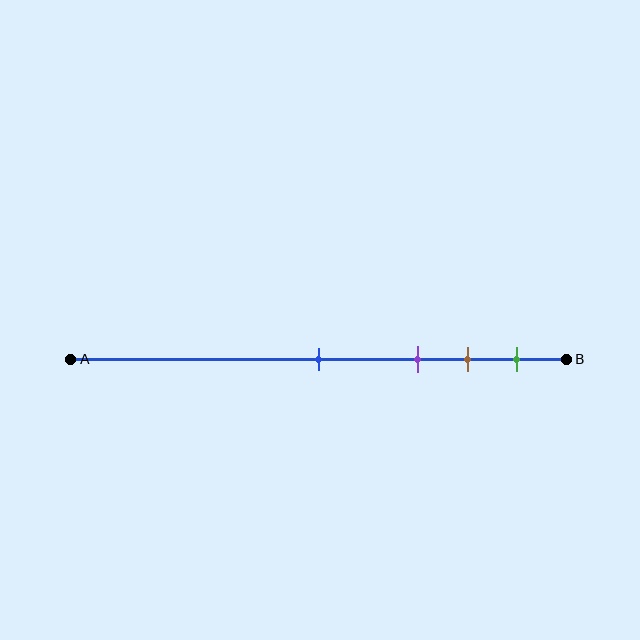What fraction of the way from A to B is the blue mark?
The blue mark is approximately 50% (0.5) of the way from A to B.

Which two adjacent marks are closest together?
The brown and green marks are the closest adjacent pair.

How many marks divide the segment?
There are 4 marks dividing the segment.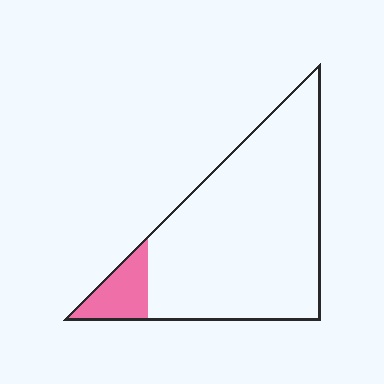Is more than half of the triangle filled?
No.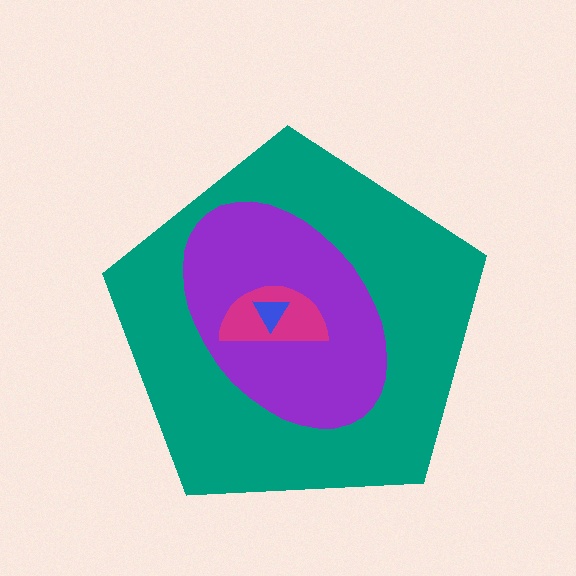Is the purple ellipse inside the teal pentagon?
Yes.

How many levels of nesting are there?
4.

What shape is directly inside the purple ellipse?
The magenta semicircle.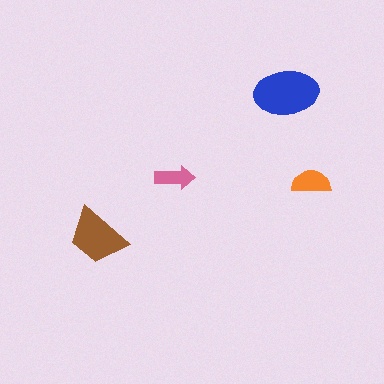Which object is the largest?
The blue ellipse.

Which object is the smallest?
The pink arrow.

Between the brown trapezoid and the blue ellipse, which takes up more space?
The blue ellipse.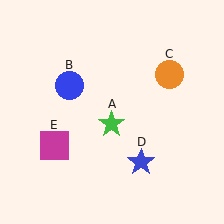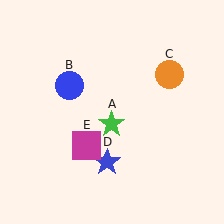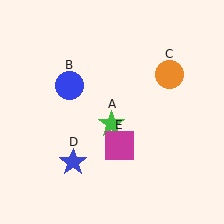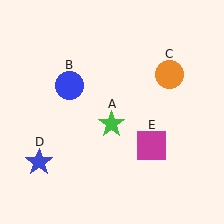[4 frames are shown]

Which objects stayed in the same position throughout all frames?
Green star (object A) and blue circle (object B) and orange circle (object C) remained stationary.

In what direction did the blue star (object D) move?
The blue star (object D) moved left.